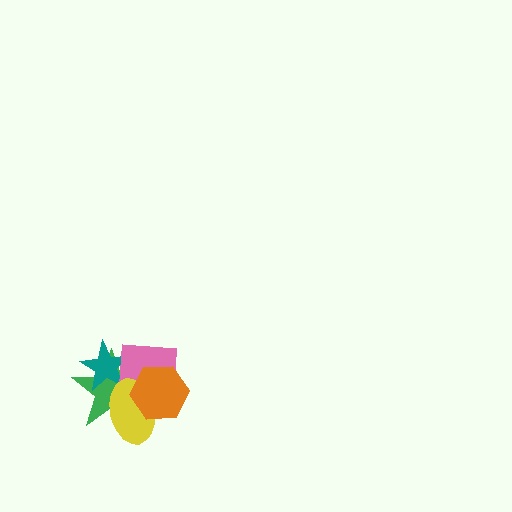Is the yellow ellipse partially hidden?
Yes, it is partially covered by another shape.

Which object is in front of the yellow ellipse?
The orange hexagon is in front of the yellow ellipse.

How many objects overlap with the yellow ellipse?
4 objects overlap with the yellow ellipse.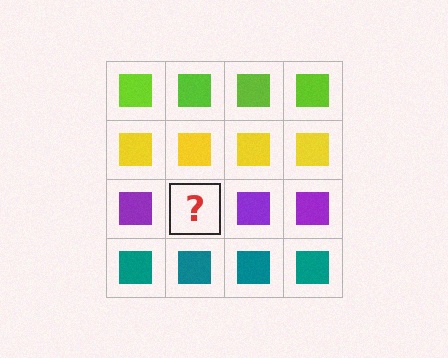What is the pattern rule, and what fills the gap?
The rule is that each row has a consistent color. The gap should be filled with a purple square.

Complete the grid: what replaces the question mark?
The question mark should be replaced with a purple square.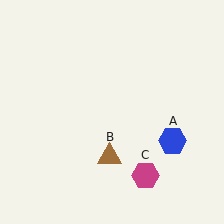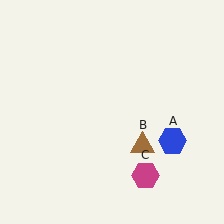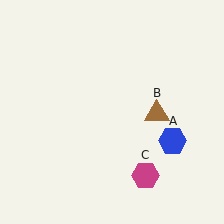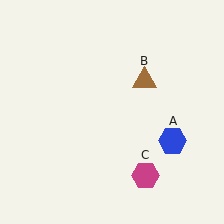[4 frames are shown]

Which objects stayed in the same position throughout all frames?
Blue hexagon (object A) and magenta hexagon (object C) remained stationary.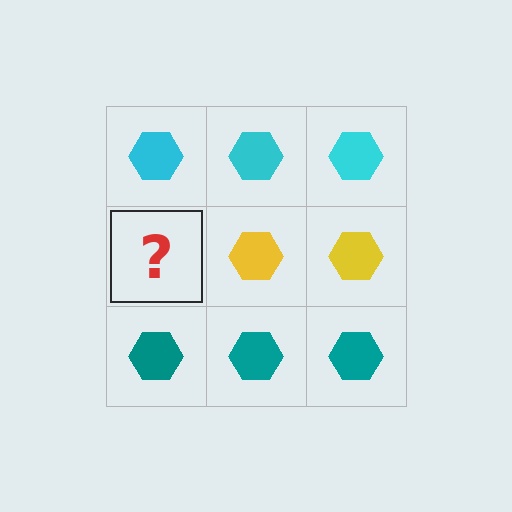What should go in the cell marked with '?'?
The missing cell should contain a yellow hexagon.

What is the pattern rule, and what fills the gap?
The rule is that each row has a consistent color. The gap should be filled with a yellow hexagon.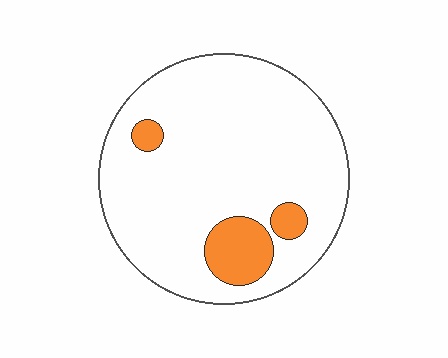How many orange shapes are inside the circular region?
3.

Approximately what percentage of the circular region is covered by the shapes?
Approximately 10%.